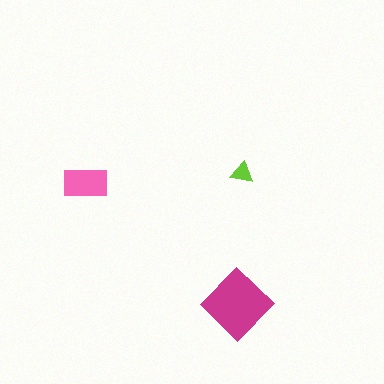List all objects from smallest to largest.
The lime triangle, the pink rectangle, the magenta diamond.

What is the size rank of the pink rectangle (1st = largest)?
2nd.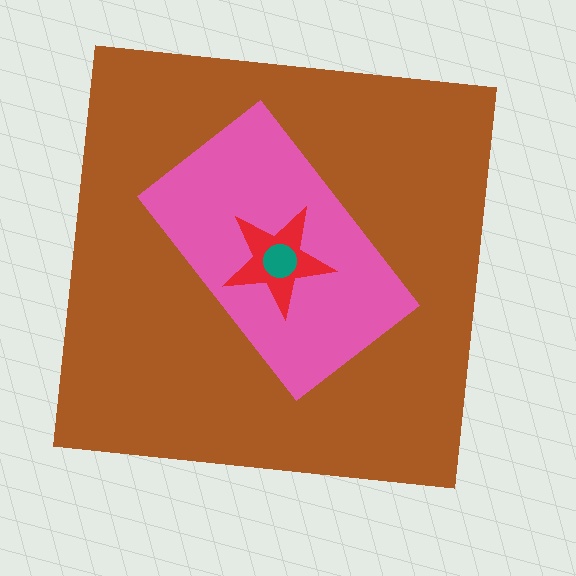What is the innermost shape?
The teal circle.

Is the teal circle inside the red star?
Yes.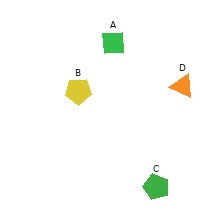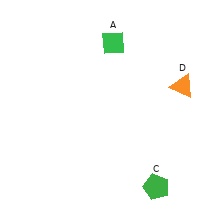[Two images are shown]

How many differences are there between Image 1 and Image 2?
There is 1 difference between the two images.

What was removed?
The yellow pentagon (B) was removed in Image 2.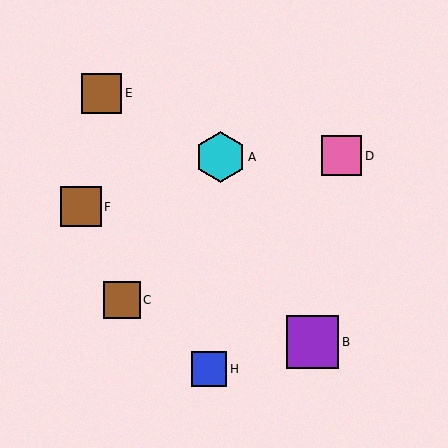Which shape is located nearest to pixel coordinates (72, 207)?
The brown square (labeled F) at (81, 207) is nearest to that location.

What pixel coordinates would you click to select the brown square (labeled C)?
Click at (122, 300) to select the brown square C.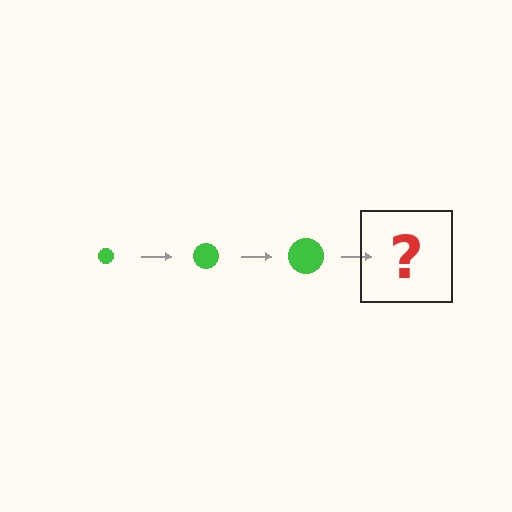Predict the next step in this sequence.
The next step is a green circle, larger than the previous one.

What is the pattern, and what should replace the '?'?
The pattern is that the circle gets progressively larger each step. The '?' should be a green circle, larger than the previous one.